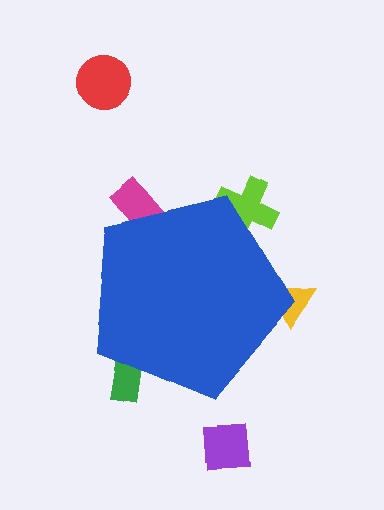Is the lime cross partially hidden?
Yes, the lime cross is partially hidden behind the blue pentagon.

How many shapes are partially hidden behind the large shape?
4 shapes are partially hidden.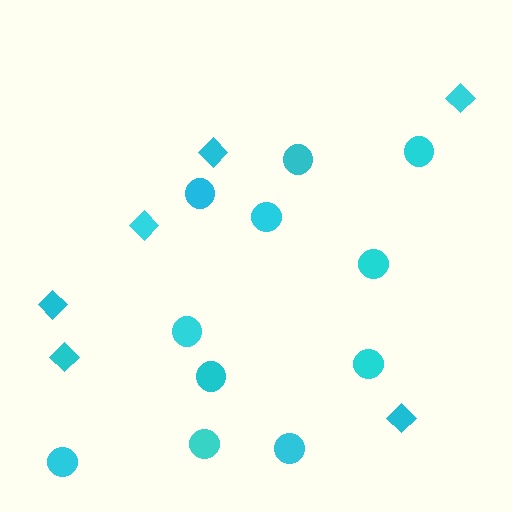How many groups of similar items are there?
There are 2 groups: one group of circles (11) and one group of diamonds (6).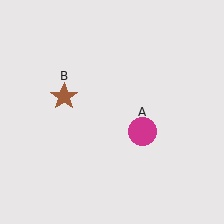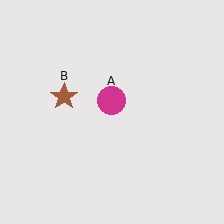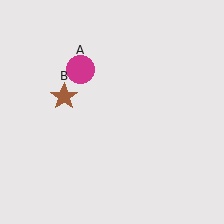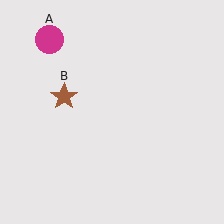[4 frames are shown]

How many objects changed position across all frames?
1 object changed position: magenta circle (object A).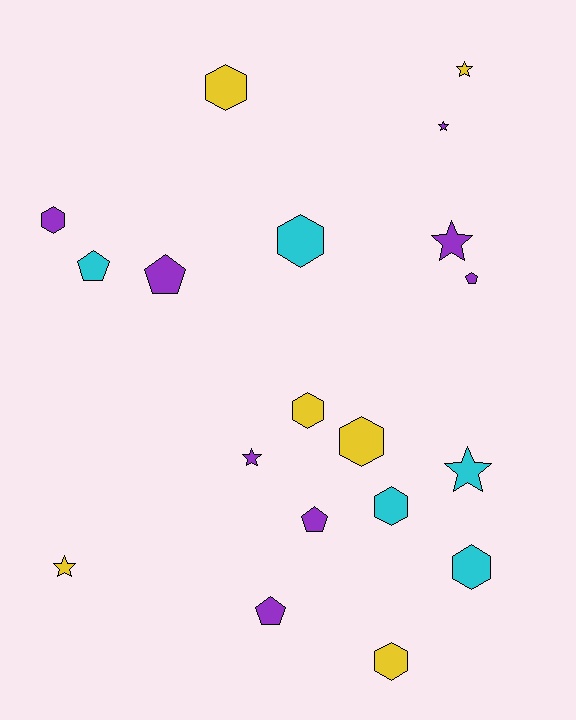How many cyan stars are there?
There is 1 cyan star.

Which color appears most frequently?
Purple, with 8 objects.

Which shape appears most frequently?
Hexagon, with 8 objects.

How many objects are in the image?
There are 19 objects.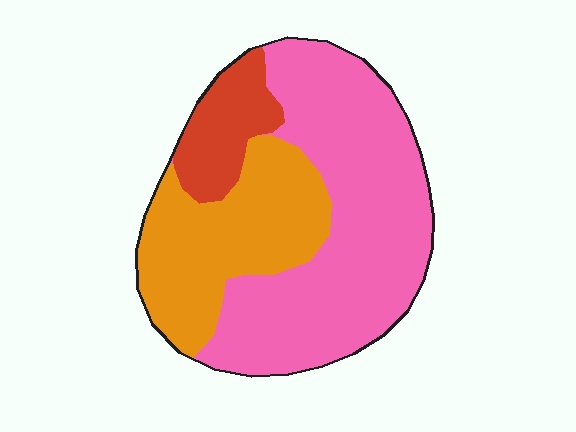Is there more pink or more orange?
Pink.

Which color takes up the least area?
Red, at roughly 10%.